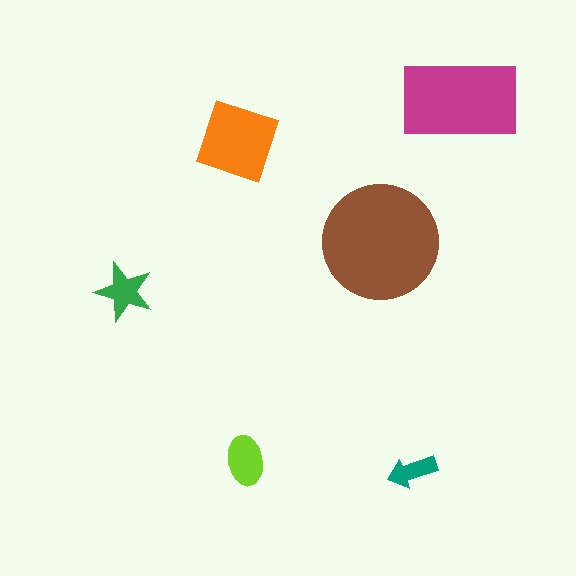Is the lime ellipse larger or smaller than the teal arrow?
Larger.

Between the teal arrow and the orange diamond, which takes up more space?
The orange diamond.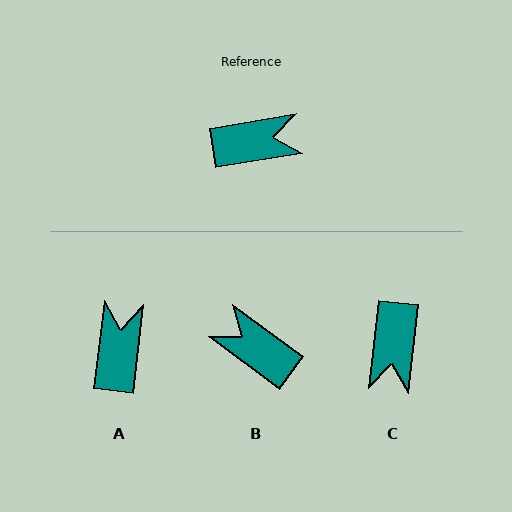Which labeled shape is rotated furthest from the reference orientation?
B, about 134 degrees away.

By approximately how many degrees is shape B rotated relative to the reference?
Approximately 134 degrees counter-clockwise.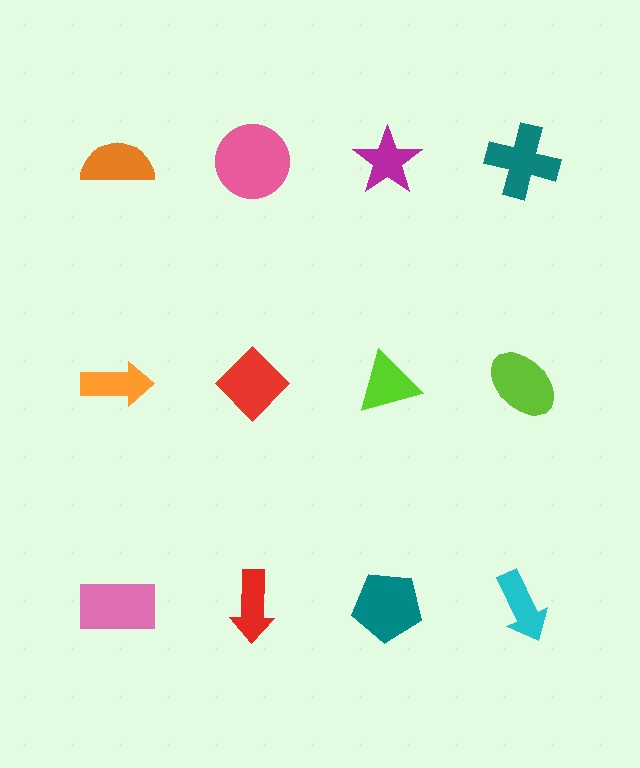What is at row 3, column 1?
A pink rectangle.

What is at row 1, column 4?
A teal cross.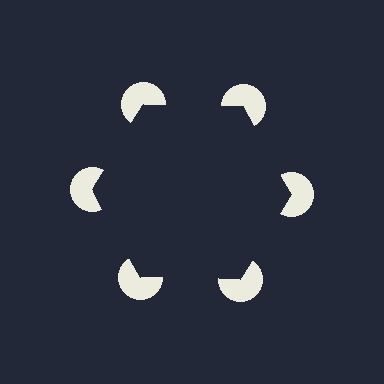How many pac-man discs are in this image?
There are 6 — one at each vertex of the illusory hexagon.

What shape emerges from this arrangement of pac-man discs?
An illusory hexagon — its edges are inferred from the aligned wedge cuts in the pac-man discs, not physically drawn.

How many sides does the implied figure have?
6 sides.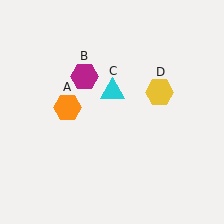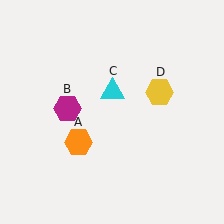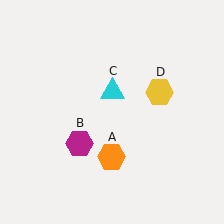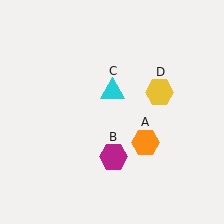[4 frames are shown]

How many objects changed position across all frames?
2 objects changed position: orange hexagon (object A), magenta hexagon (object B).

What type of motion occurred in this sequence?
The orange hexagon (object A), magenta hexagon (object B) rotated counterclockwise around the center of the scene.